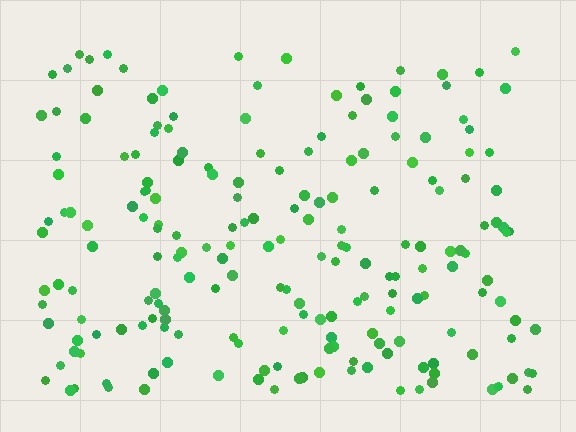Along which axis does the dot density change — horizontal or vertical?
Vertical.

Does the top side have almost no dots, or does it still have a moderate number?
Still a moderate number, just noticeably fewer than the bottom.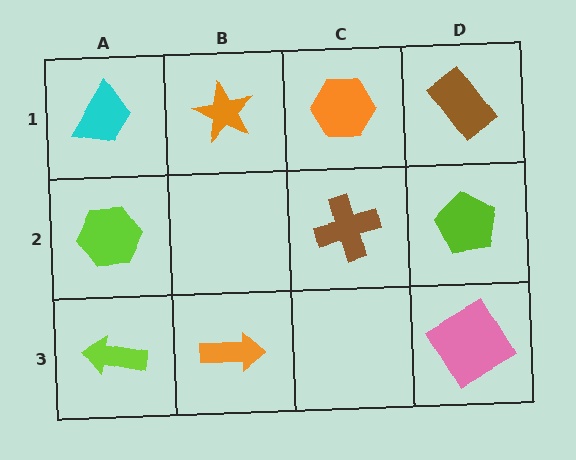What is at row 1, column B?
An orange star.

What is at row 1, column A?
A cyan trapezoid.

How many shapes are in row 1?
4 shapes.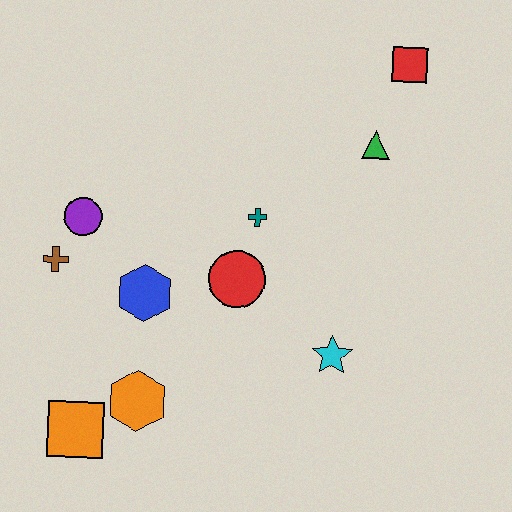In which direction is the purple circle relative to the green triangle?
The purple circle is to the left of the green triangle.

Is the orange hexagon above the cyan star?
No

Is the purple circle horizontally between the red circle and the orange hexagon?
No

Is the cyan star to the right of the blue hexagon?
Yes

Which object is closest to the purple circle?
The brown cross is closest to the purple circle.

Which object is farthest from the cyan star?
The red square is farthest from the cyan star.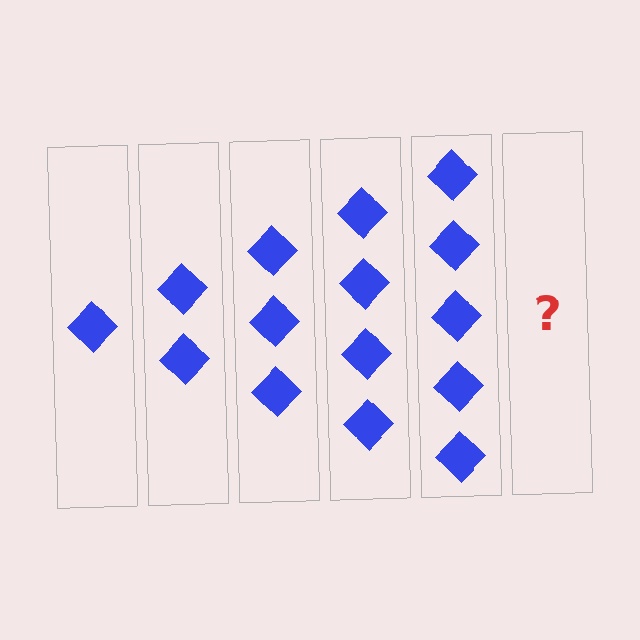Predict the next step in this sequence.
The next step is 6 diamonds.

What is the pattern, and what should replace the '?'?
The pattern is that each step adds one more diamond. The '?' should be 6 diamonds.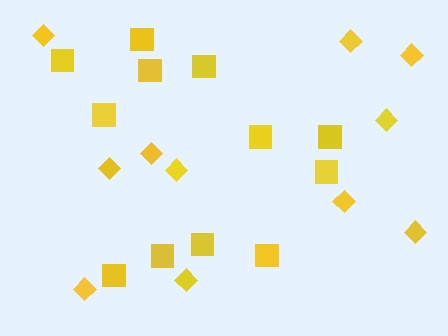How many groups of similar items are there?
There are 2 groups: one group of diamonds (11) and one group of squares (12).